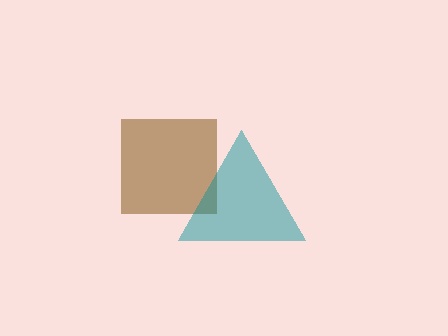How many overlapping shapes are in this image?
There are 2 overlapping shapes in the image.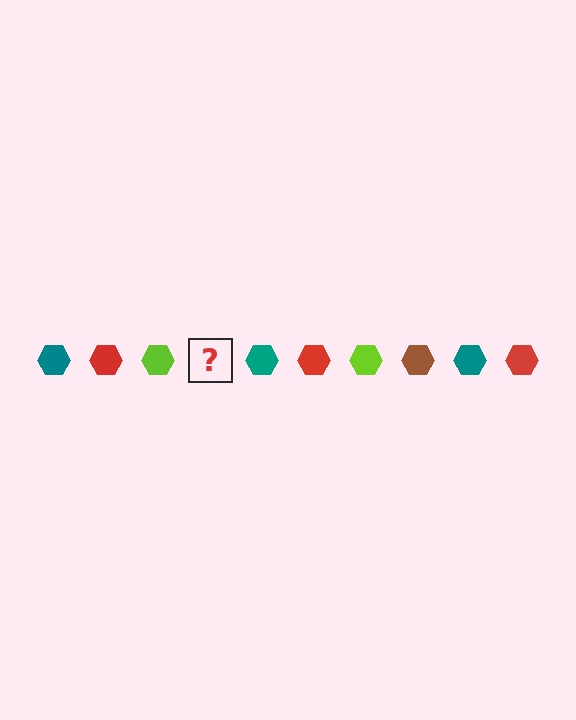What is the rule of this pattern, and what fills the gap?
The rule is that the pattern cycles through teal, red, lime, brown hexagons. The gap should be filled with a brown hexagon.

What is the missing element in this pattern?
The missing element is a brown hexagon.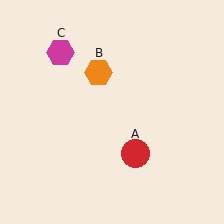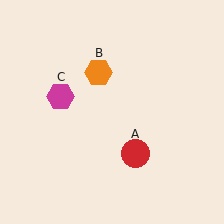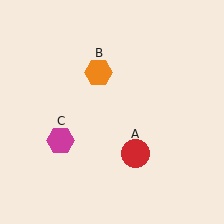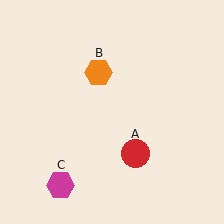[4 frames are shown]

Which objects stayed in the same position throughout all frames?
Red circle (object A) and orange hexagon (object B) remained stationary.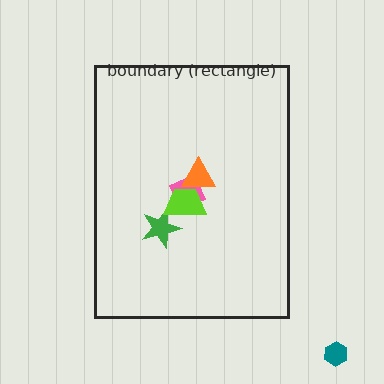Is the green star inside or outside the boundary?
Inside.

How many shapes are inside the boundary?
4 inside, 1 outside.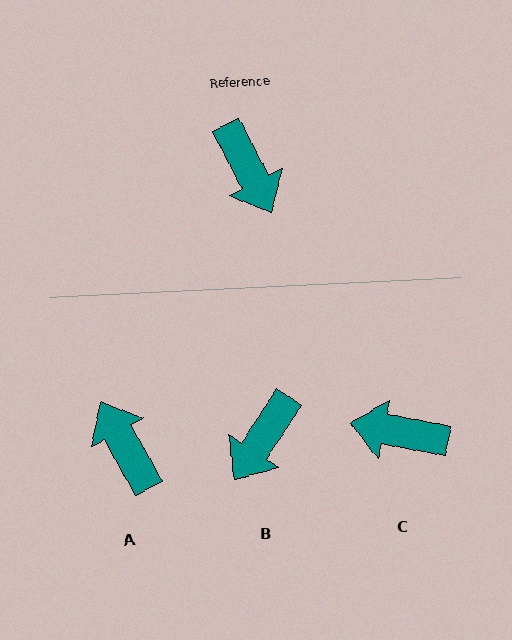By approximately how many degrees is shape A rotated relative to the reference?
Approximately 178 degrees clockwise.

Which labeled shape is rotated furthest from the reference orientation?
A, about 178 degrees away.